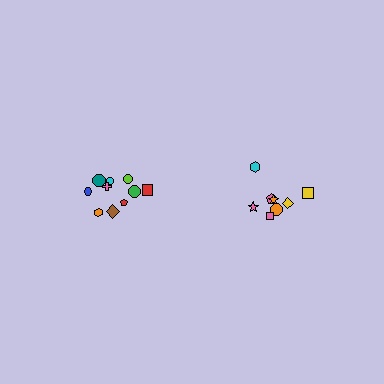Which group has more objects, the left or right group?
The left group.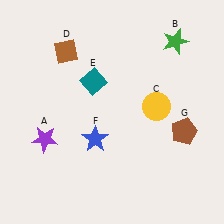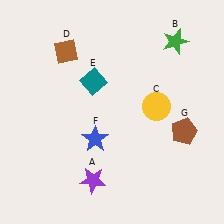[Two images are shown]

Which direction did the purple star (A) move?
The purple star (A) moved right.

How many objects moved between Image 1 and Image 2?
1 object moved between the two images.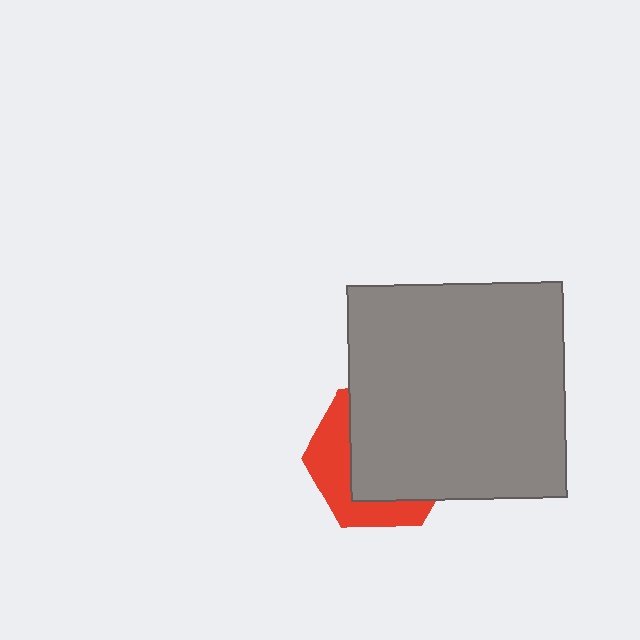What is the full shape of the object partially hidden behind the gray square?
The partially hidden object is a red hexagon.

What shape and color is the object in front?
The object in front is a gray square.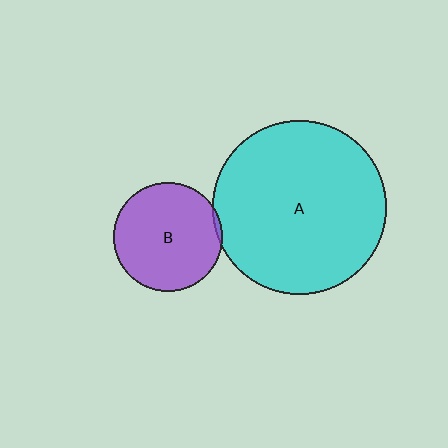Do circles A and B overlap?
Yes.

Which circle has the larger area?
Circle A (cyan).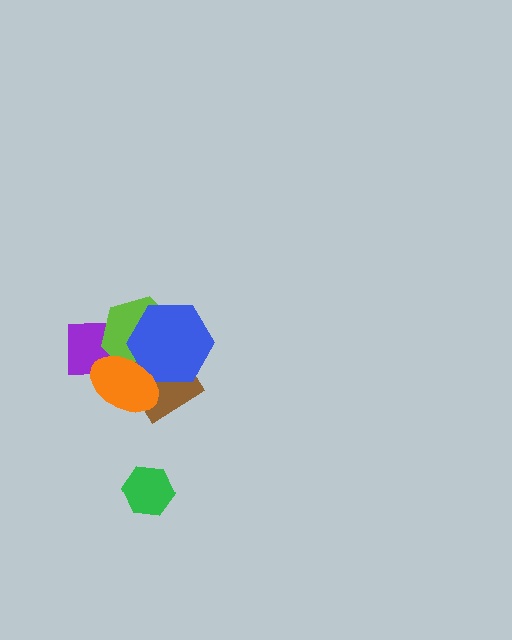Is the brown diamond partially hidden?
Yes, it is partially covered by another shape.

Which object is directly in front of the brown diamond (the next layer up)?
The blue hexagon is directly in front of the brown diamond.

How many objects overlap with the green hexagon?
0 objects overlap with the green hexagon.